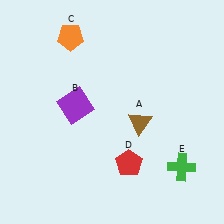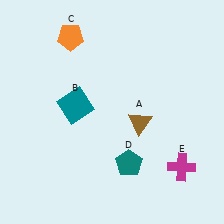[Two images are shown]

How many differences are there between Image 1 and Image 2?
There are 3 differences between the two images.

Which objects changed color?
B changed from purple to teal. D changed from red to teal. E changed from green to magenta.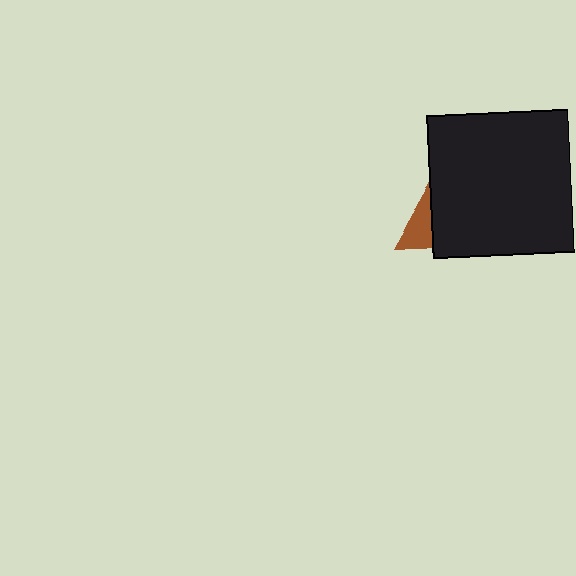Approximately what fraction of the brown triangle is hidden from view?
Roughly 63% of the brown triangle is hidden behind the black square.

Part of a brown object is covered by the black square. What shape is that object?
It is a triangle.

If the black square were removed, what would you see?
You would see the complete brown triangle.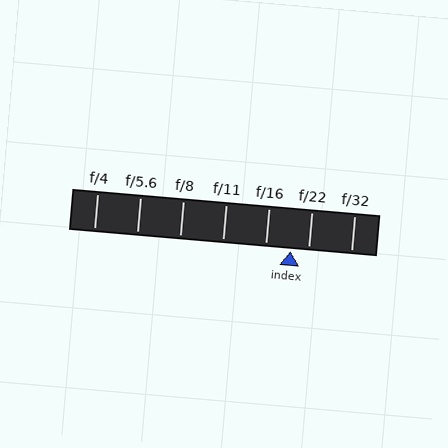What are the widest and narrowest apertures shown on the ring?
The widest aperture shown is f/4 and the narrowest is f/32.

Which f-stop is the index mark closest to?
The index mark is closest to f/22.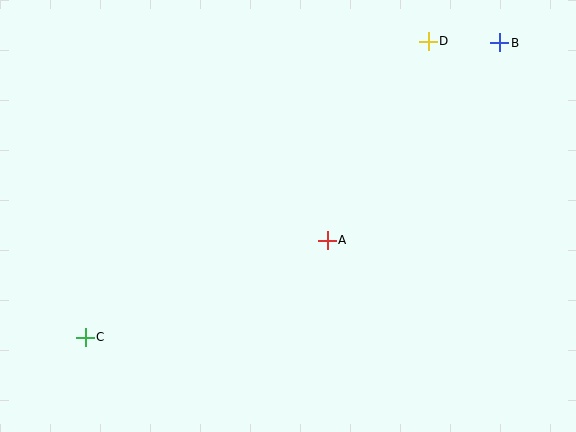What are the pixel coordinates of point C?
Point C is at (85, 337).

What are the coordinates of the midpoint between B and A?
The midpoint between B and A is at (414, 142).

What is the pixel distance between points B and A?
The distance between B and A is 262 pixels.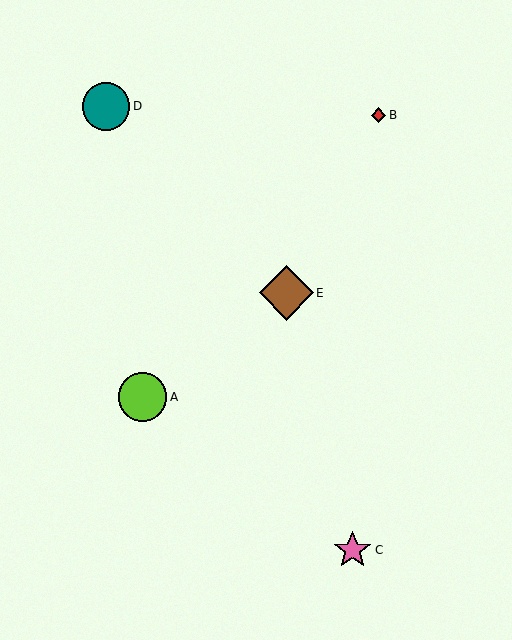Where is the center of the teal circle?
The center of the teal circle is at (106, 106).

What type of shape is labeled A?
Shape A is a lime circle.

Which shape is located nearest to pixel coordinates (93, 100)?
The teal circle (labeled D) at (106, 106) is nearest to that location.